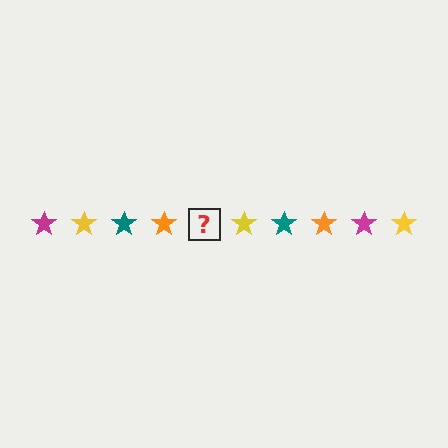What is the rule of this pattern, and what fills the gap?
The rule is that the pattern cycles through magenta, yellow, teal, orange stars. The gap should be filled with a magenta star.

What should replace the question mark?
The question mark should be replaced with a magenta star.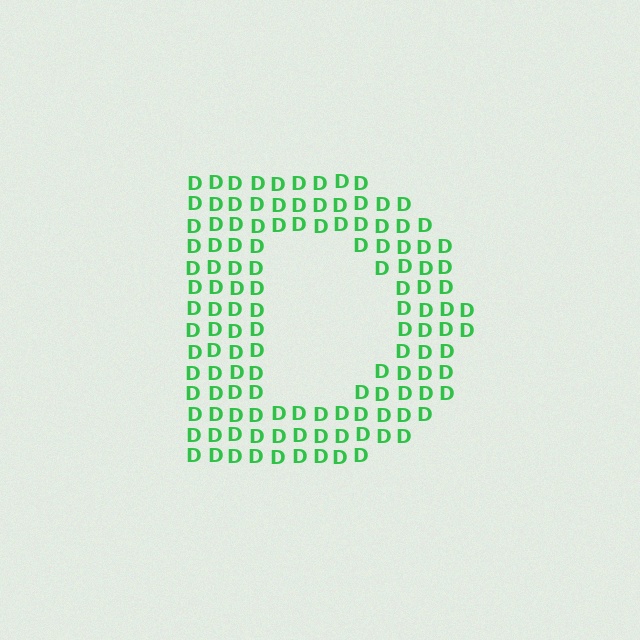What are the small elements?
The small elements are letter D's.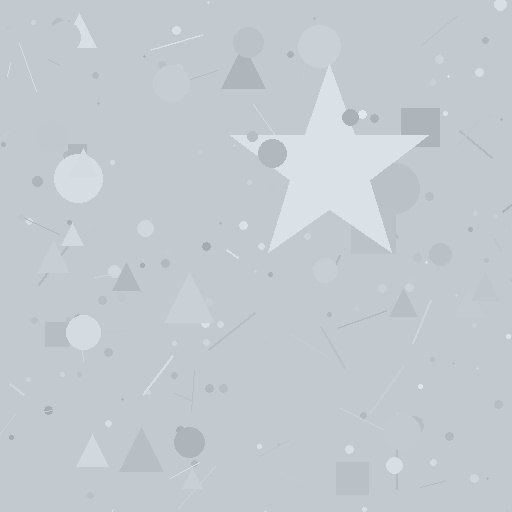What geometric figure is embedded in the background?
A star is embedded in the background.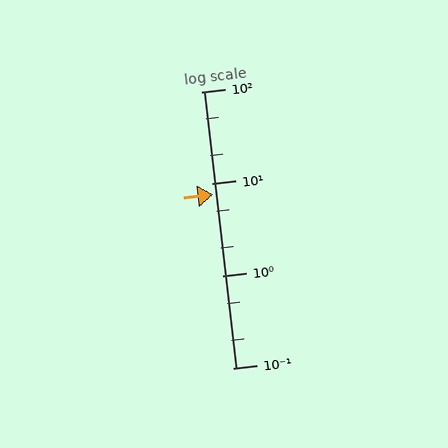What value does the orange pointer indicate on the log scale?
The pointer indicates approximately 7.7.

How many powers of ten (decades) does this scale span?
The scale spans 3 decades, from 0.1 to 100.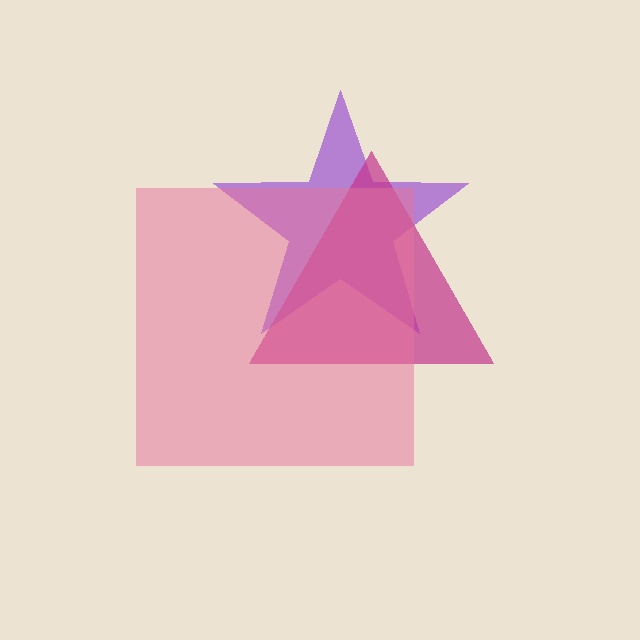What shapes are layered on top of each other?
The layered shapes are: a purple star, a magenta triangle, a pink square.